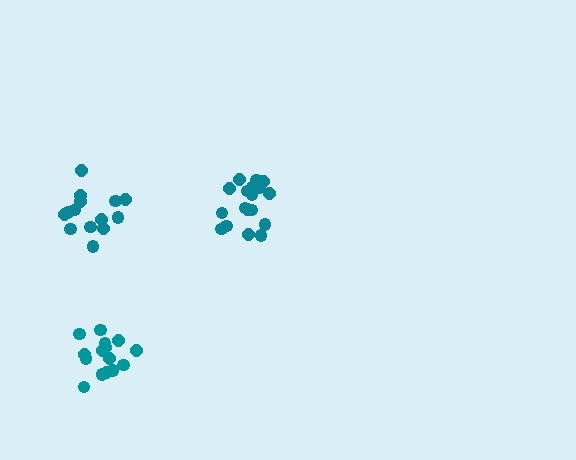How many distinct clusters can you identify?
There are 3 distinct clusters.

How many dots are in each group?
Group 1: 14 dots, Group 2: 19 dots, Group 3: 16 dots (49 total).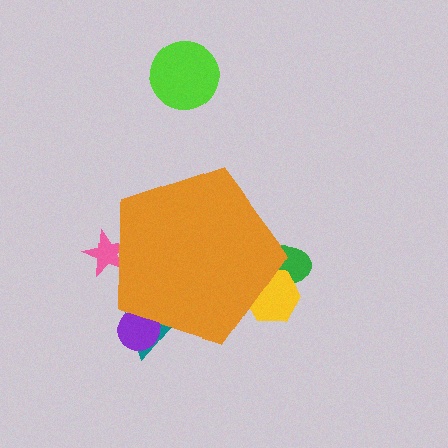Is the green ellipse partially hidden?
Yes, the green ellipse is partially hidden behind the orange pentagon.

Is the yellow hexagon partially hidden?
Yes, the yellow hexagon is partially hidden behind the orange pentagon.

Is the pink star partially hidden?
Yes, the pink star is partially hidden behind the orange pentagon.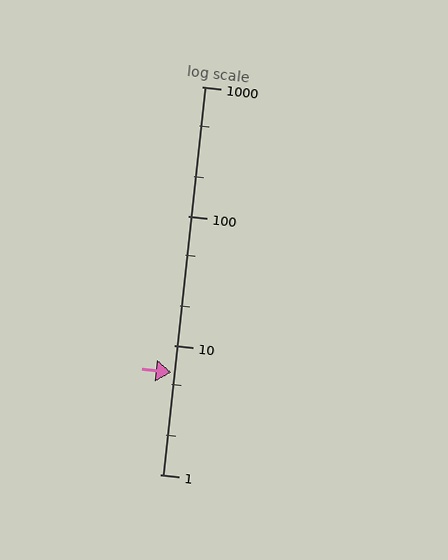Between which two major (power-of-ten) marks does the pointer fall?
The pointer is between 1 and 10.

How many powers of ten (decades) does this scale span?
The scale spans 3 decades, from 1 to 1000.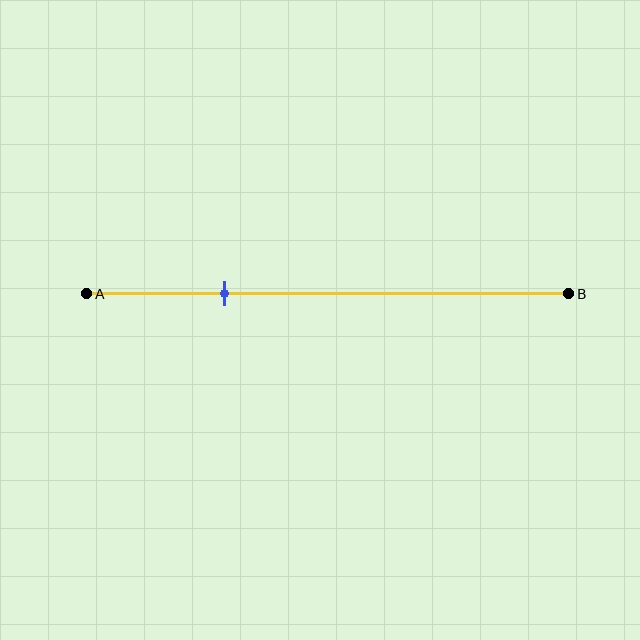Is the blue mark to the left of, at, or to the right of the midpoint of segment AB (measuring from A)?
The blue mark is to the left of the midpoint of segment AB.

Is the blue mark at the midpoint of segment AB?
No, the mark is at about 30% from A, not at the 50% midpoint.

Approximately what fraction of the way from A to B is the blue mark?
The blue mark is approximately 30% of the way from A to B.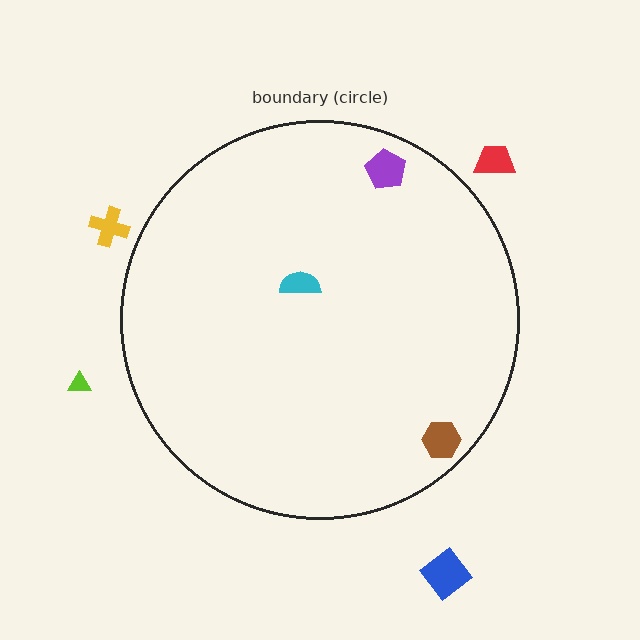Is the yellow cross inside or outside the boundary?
Outside.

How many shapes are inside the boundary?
3 inside, 4 outside.